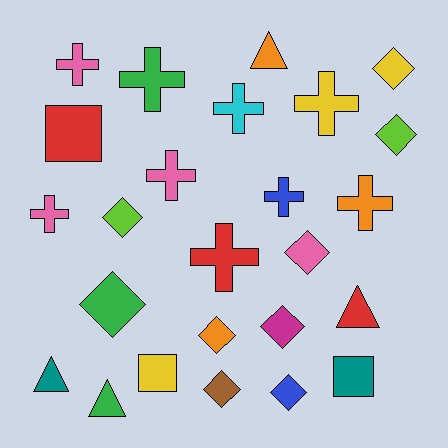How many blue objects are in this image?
There are 2 blue objects.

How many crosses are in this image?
There are 9 crosses.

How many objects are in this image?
There are 25 objects.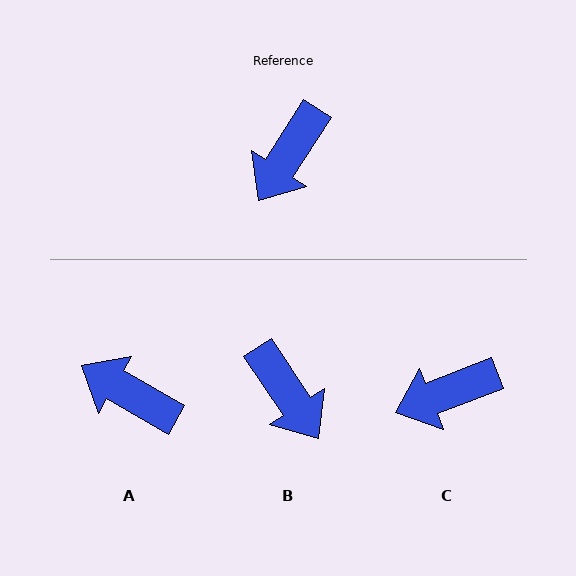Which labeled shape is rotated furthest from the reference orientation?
A, about 87 degrees away.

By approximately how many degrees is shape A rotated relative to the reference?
Approximately 87 degrees clockwise.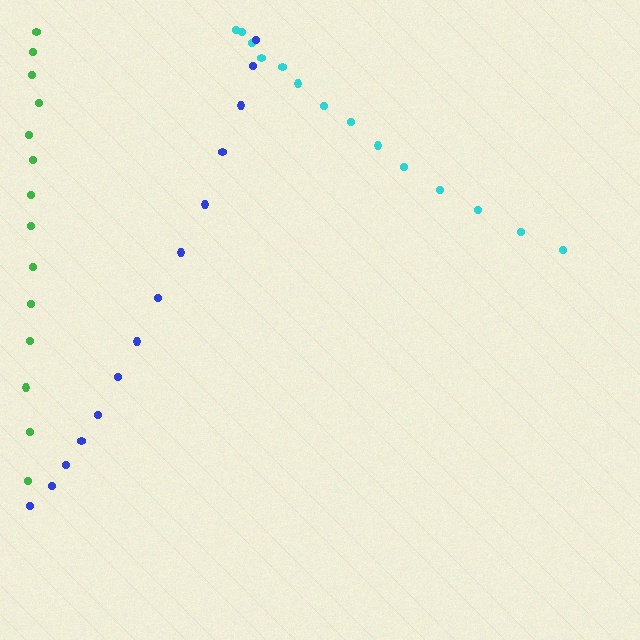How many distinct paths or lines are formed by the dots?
There are 3 distinct paths.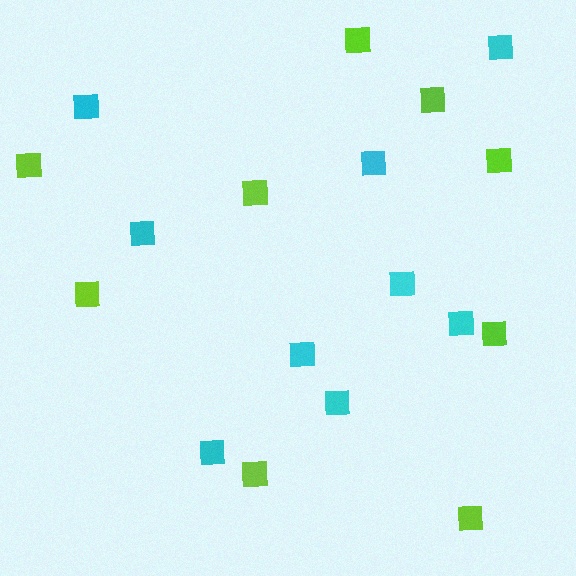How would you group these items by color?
There are 2 groups: one group of cyan squares (9) and one group of lime squares (9).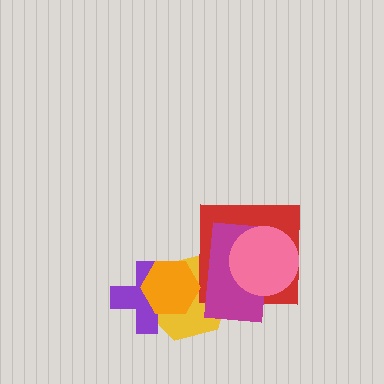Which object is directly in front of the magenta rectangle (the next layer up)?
The orange hexagon is directly in front of the magenta rectangle.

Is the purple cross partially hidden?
Yes, it is partially covered by another shape.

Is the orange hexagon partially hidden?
No, no other shape covers it.